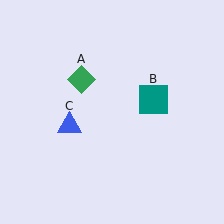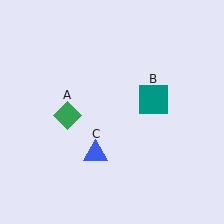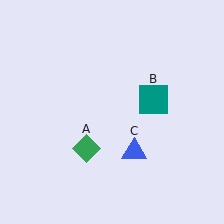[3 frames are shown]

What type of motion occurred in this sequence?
The green diamond (object A), blue triangle (object C) rotated counterclockwise around the center of the scene.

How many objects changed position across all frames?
2 objects changed position: green diamond (object A), blue triangle (object C).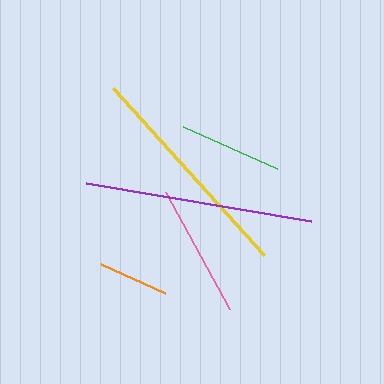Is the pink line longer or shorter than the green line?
The pink line is longer than the green line.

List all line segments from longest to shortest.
From longest to shortest: purple, yellow, pink, green, orange.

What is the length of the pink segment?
The pink segment is approximately 133 pixels long.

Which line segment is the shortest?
The orange line is the shortest at approximately 70 pixels.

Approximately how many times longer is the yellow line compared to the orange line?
The yellow line is approximately 3.2 times the length of the orange line.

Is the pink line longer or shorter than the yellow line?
The yellow line is longer than the pink line.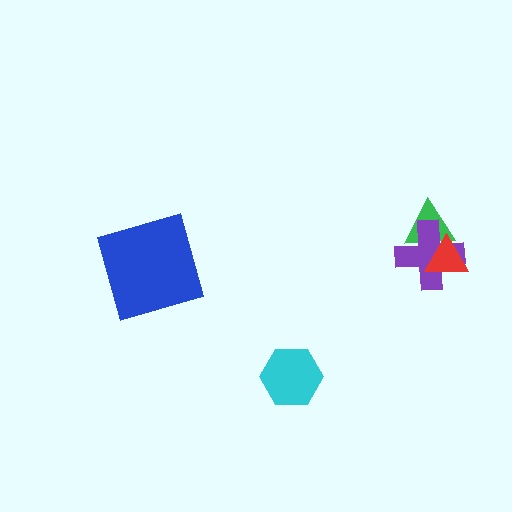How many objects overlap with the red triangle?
2 objects overlap with the red triangle.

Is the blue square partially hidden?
No, no other shape covers it.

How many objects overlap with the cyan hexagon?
0 objects overlap with the cyan hexagon.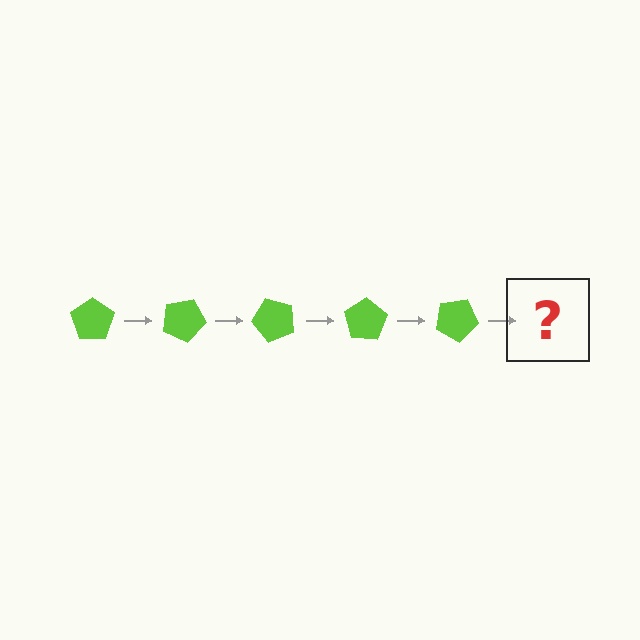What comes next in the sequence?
The next element should be a lime pentagon rotated 125 degrees.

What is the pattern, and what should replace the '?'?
The pattern is that the pentagon rotates 25 degrees each step. The '?' should be a lime pentagon rotated 125 degrees.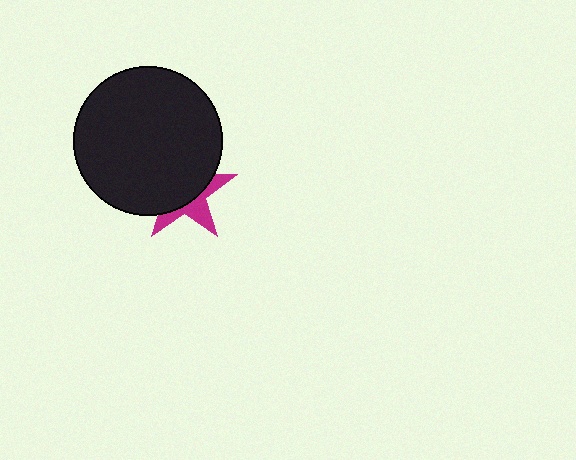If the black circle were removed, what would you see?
You would see the complete magenta star.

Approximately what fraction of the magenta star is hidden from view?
Roughly 64% of the magenta star is hidden behind the black circle.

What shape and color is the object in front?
The object in front is a black circle.